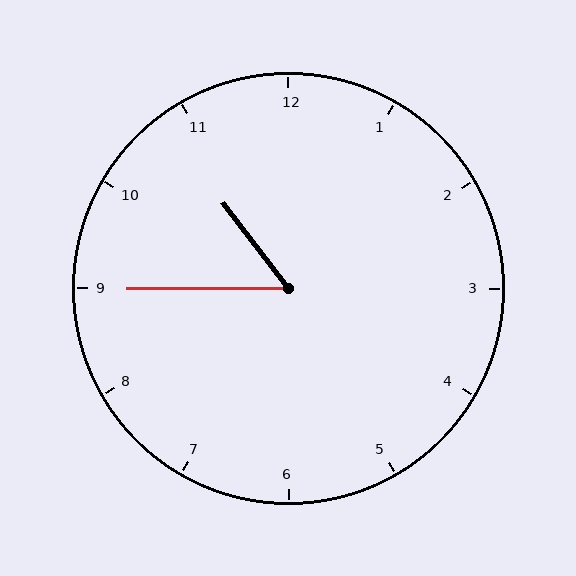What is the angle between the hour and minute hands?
Approximately 52 degrees.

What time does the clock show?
10:45.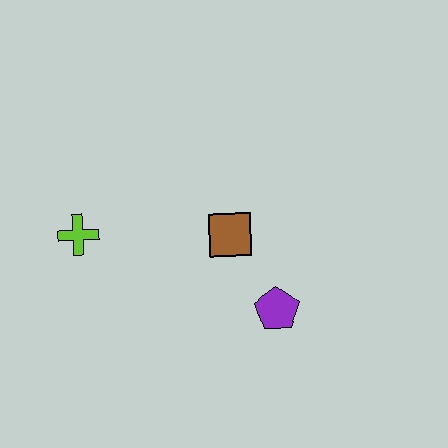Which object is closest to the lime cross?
The brown square is closest to the lime cross.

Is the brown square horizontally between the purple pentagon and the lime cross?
Yes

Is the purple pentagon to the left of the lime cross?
No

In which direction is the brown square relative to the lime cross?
The brown square is to the right of the lime cross.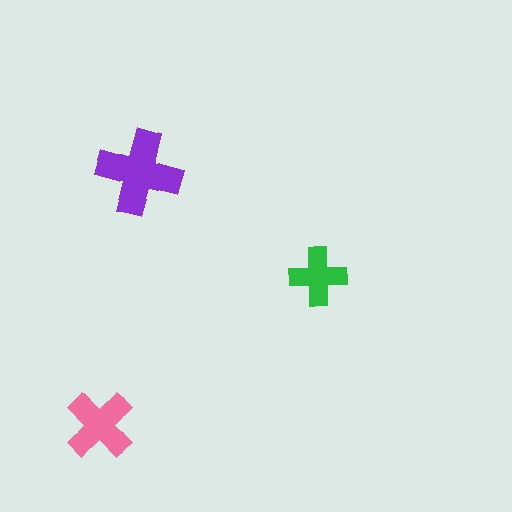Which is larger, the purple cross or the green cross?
The purple one.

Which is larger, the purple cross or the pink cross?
The purple one.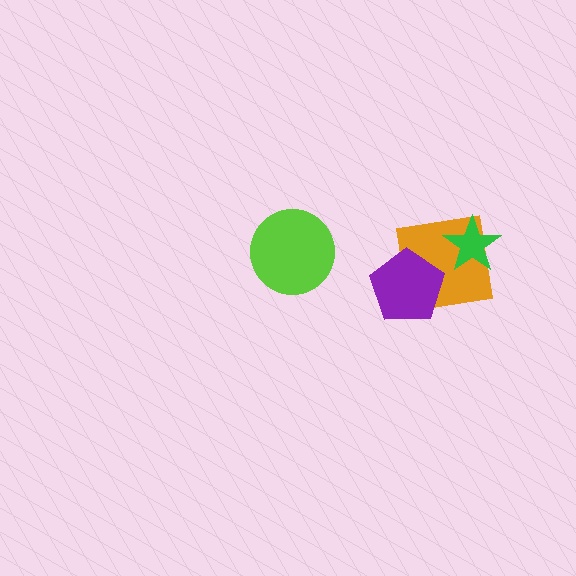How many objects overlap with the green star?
1 object overlaps with the green star.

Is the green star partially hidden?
No, no other shape covers it.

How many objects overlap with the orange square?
2 objects overlap with the orange square.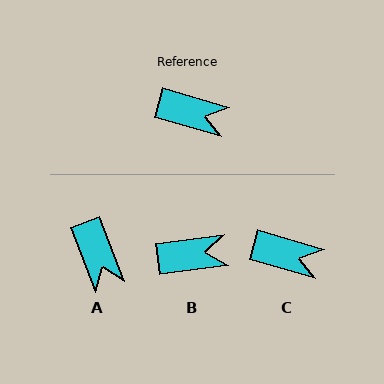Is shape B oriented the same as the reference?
No, it is off by about 23 degrees.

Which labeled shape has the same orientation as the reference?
C.